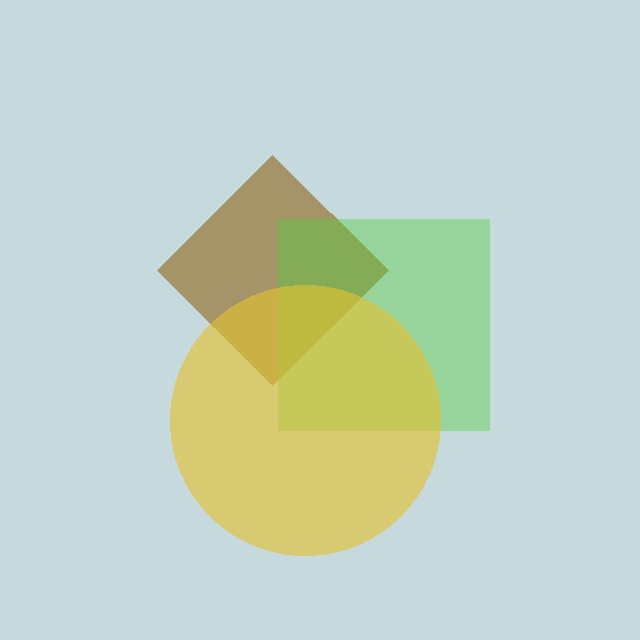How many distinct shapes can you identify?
There are 3 distinct shapes: a brown diamond, a lime square, a yellow circle.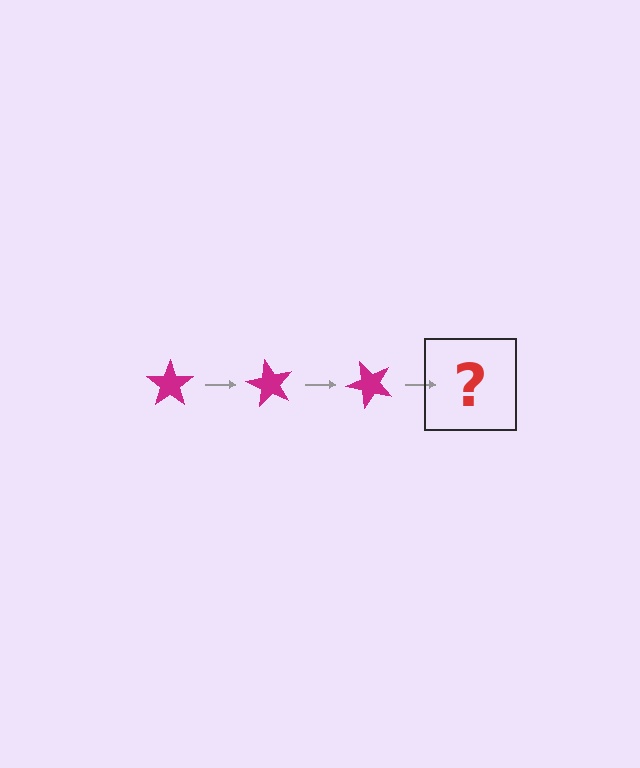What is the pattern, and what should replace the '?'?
The pattern is that the star rotates 60 degrees each step. The '?' should be a magenta star rotated 180 degrees.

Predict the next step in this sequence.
The next step is a magenta star rotated 180 degrees.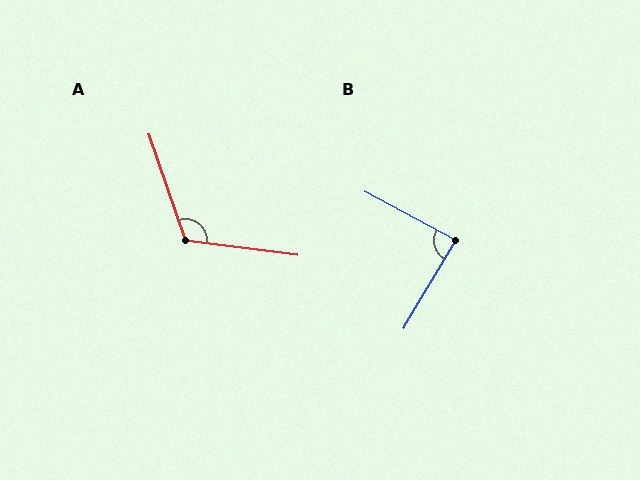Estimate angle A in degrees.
Approximately 116 degrees.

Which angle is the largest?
A, at approximately 116 degrees.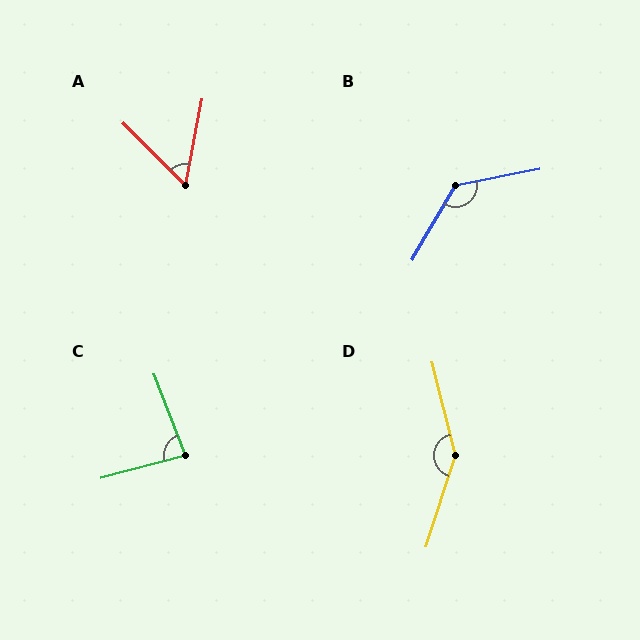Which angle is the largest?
D, at approximately 148 degrees.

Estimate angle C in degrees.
Approximately 84 degrees.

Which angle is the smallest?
A, at approximately 55 degrees.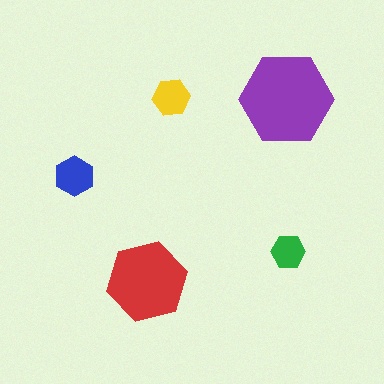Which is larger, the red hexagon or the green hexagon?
The red one.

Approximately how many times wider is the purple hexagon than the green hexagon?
About 2.5 times wider.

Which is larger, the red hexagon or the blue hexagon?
The red one.